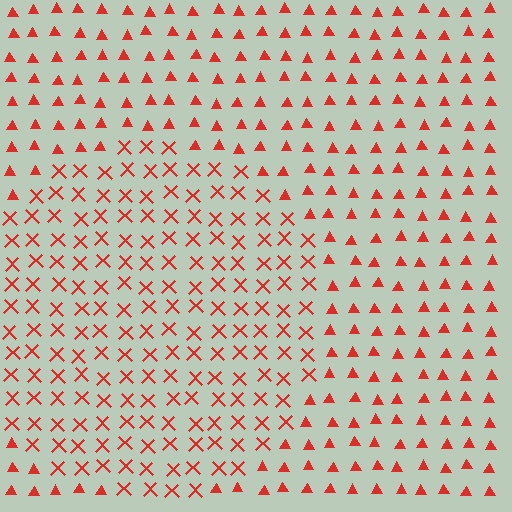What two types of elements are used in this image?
The image uses X marks inside the circle region and triangles outside it.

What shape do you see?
I see a circle.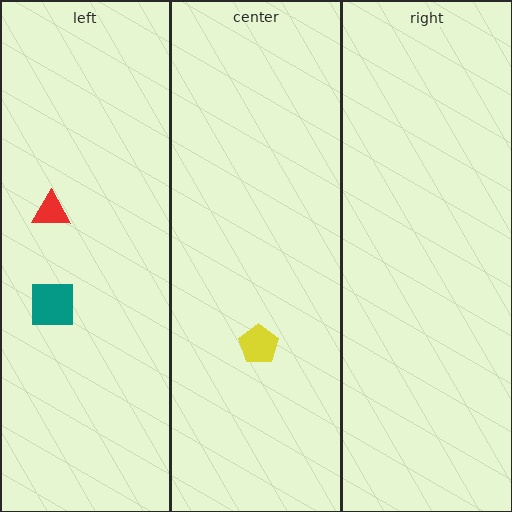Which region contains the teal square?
The left region.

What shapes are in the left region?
The red triangle, the teal square.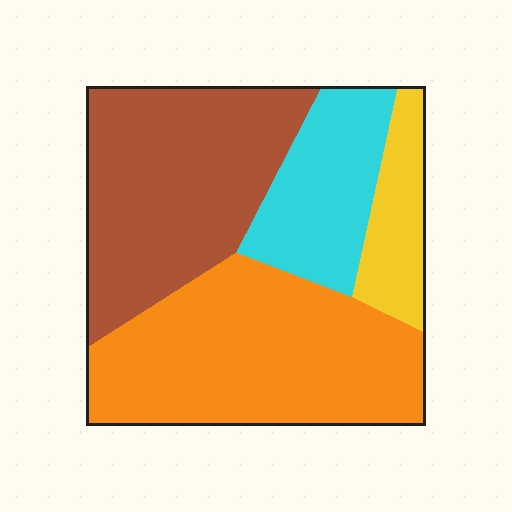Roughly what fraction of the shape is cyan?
Cyan takes up about one sixth (1/6) of the shape.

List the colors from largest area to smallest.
From largest to smallest: orange, brown, cyan, yellow.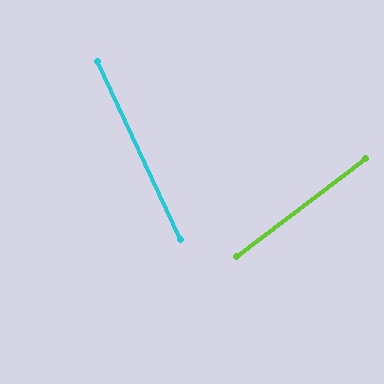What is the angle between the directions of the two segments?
Approximately 78 degrees.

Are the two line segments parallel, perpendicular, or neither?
Neither parallel nor perpendicular — they differ by about 78°.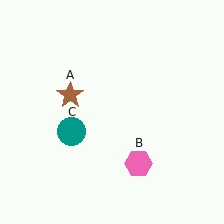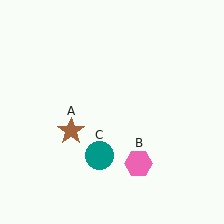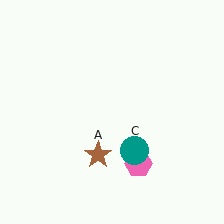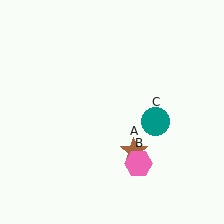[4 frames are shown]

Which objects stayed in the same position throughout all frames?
Pink hexagon (object B) remained stationary.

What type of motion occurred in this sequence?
The brown star (object A), teal circle (object C) rotated counterclockwise around the center of the scene.